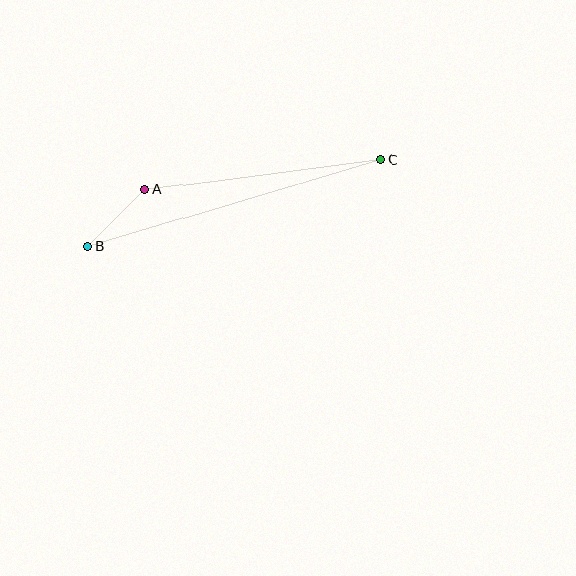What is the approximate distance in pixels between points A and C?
The distance between A and C is approximately 237 pixels.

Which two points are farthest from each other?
Points B and C are farthest from each other.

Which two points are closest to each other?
Points A and B are closest to each other.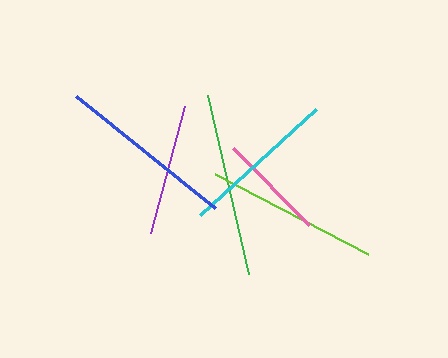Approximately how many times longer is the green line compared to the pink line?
The green line is approximately 1.7 times the length of the pink line.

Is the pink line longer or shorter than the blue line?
The blue line is longer than the pink line.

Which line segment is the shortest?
The pink line is the shortest at approximately 108 pixels.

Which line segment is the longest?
The green line is the longest at approximately 184 pixels.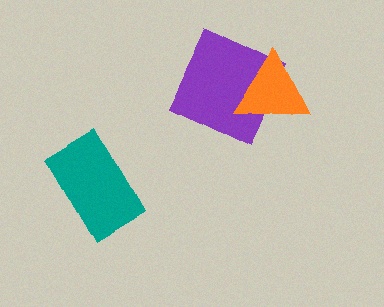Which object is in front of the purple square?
The orange triangle is in front of the purple square.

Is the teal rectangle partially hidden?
No, no other shape covers it.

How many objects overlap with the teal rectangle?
0 objects overlap with the teal rectangle.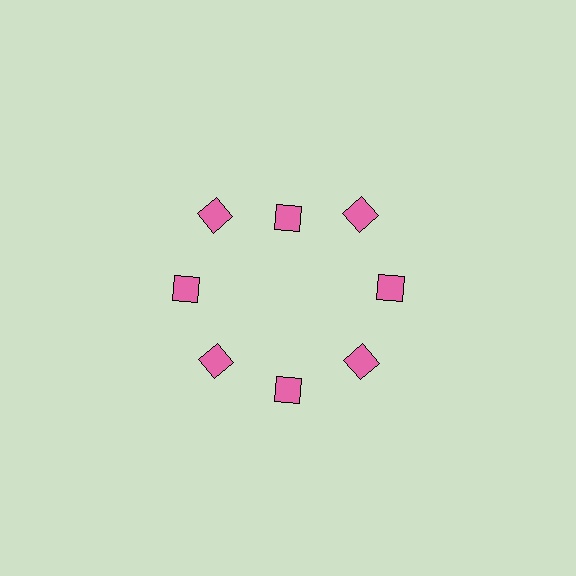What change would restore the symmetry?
The symmetry would be restored by moving it outward, back onto the ring so that all 8 squares sit at equal angles and equal distance from the center.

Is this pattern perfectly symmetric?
No. The 8 pink squares are arranged in a ring, but one element near the 12 o'clock position is pulled inward toward the center, breaking the 8-fold rotational symmetry.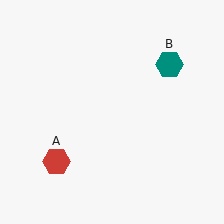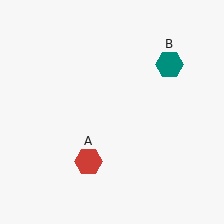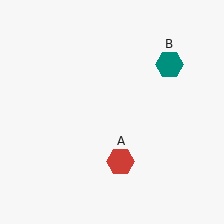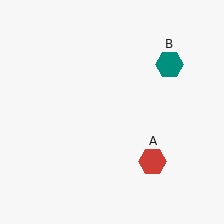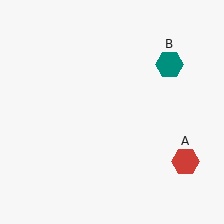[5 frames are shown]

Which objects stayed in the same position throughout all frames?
Teal hexagon (object B) remained stationary.